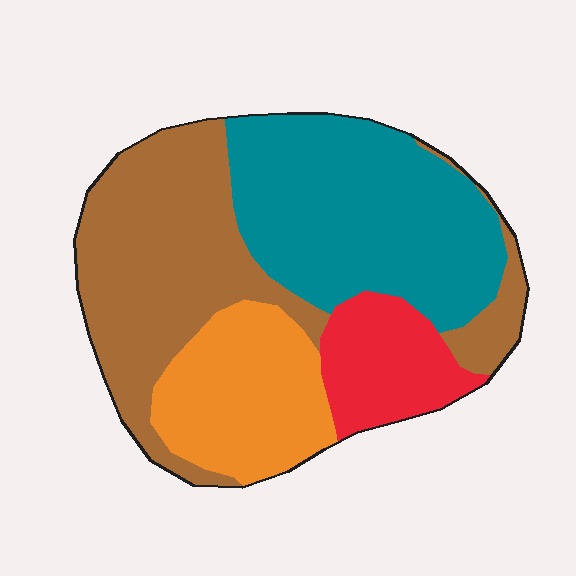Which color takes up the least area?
Red, at roughly 10%.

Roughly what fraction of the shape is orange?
Orange takes up between a sixth and a third of the shape.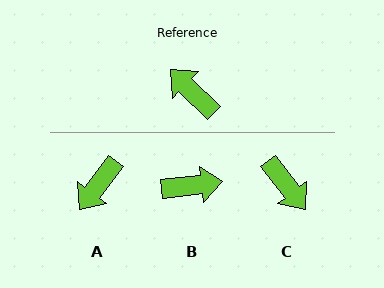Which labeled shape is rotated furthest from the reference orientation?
C, about 172 degrees away.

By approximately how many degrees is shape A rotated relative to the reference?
Approximately 98 degrees counter-clockwise.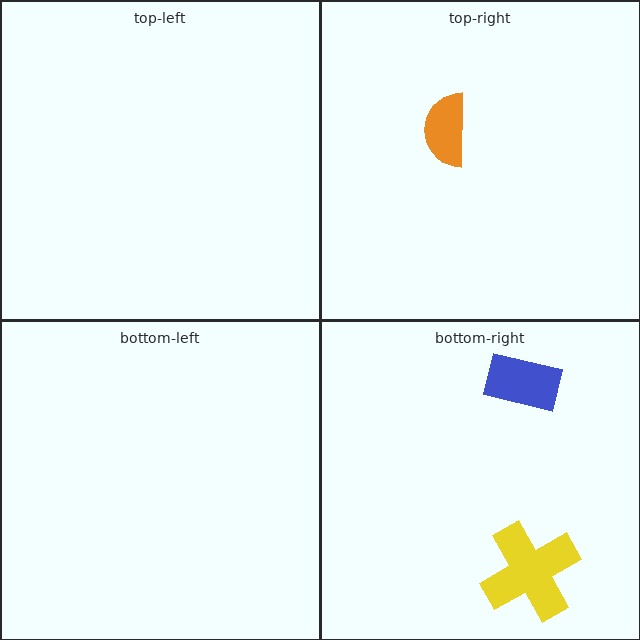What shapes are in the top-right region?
The orange semicircle.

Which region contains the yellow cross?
The bottom-right region.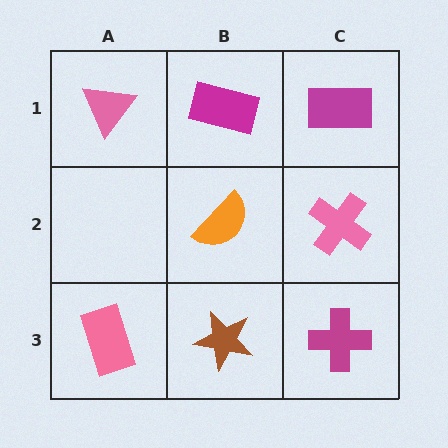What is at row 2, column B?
An orange semicircle.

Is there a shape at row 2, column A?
No, that cell is empty.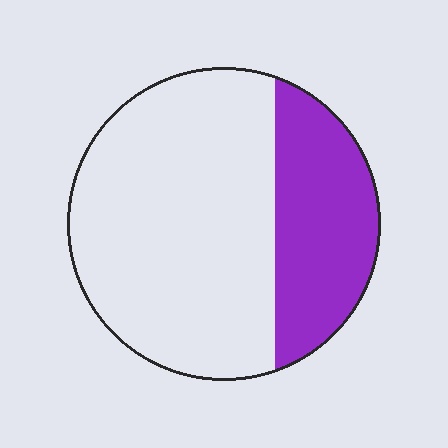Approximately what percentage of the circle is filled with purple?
Approximately 30%.